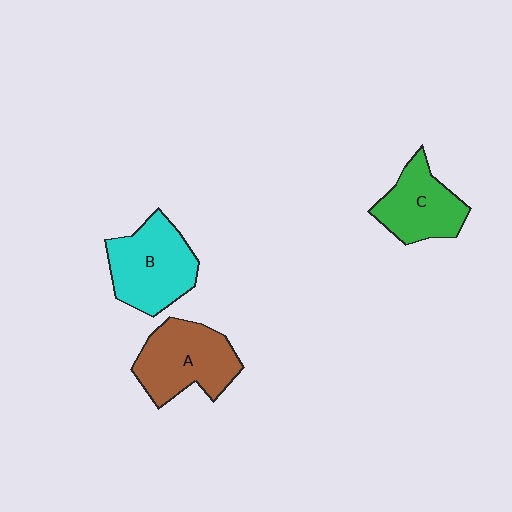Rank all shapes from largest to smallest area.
From largest to smallest: B (cyan), A (brown), C (green).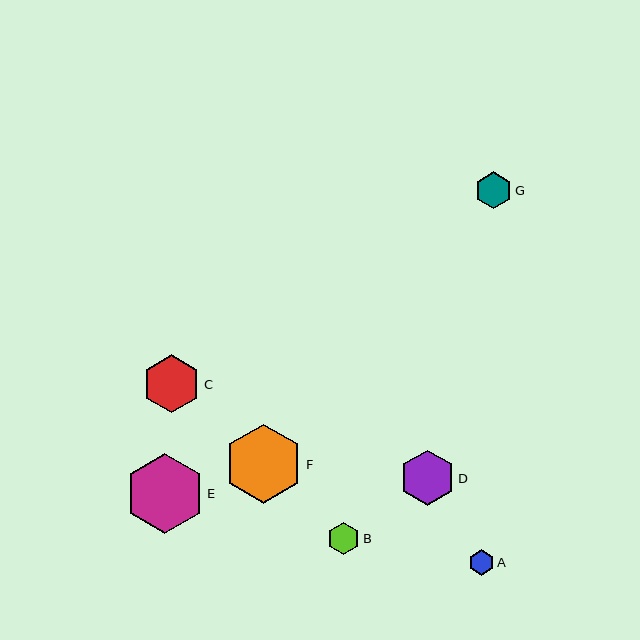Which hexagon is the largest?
Hexagon E is the largest with a size of approximately 79 pixels.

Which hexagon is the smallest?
Hexagon A is the smallest with a size of approximately 26 pixels.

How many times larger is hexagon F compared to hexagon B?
Hexagon F is approximately 2.4 times the size of hexagon B.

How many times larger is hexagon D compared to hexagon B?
Hexagon D is approximately 1.7 times the size of hexagon B.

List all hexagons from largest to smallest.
From largest to smallest: E, F, C, D, G, B, A.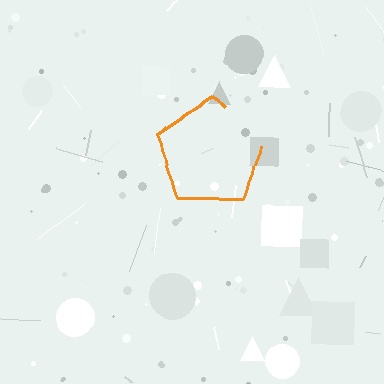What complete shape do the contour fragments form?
The contour fragments form a pentagon.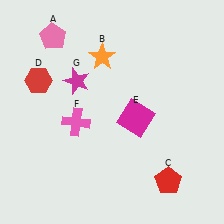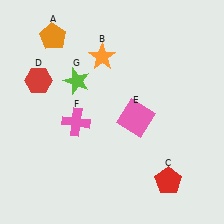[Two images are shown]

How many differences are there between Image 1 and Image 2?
There are 3 differences between the two images.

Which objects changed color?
A changed from pink to orange. E changed from magenta to pink. G changed from magenta to lime.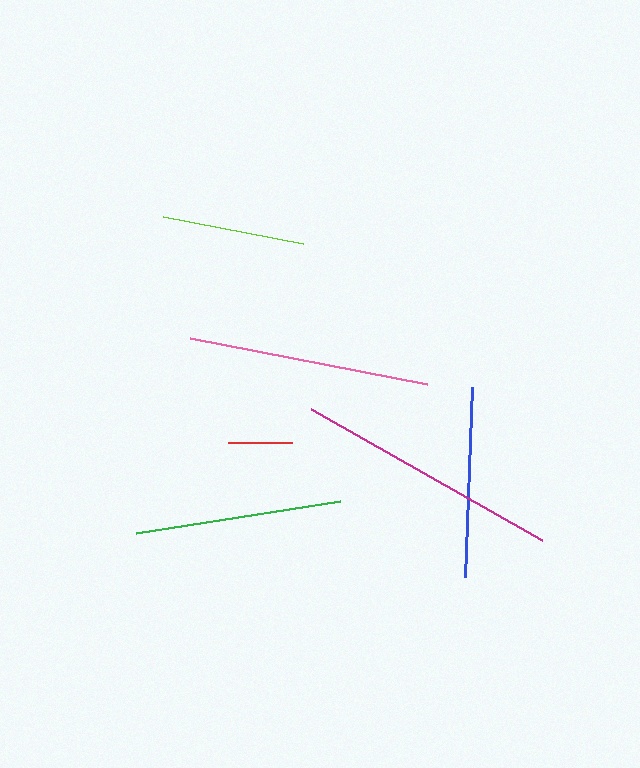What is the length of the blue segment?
The blue segment is approximately 191 pixels long.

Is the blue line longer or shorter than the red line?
The blue line is longer than the red line.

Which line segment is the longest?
The magenta line is the longest at approximately 265 pixels.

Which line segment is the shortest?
The red line is the shortest at approximately 63 pixels.